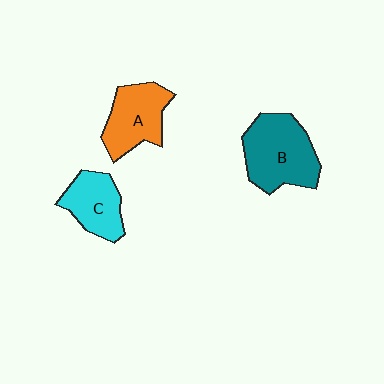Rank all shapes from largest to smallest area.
From largest to smallest: B (teal), A (orange), C (cyan).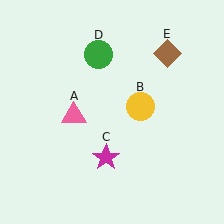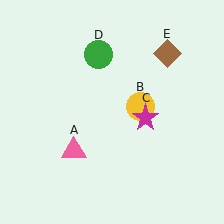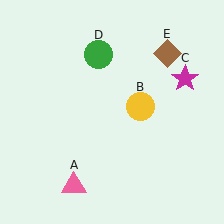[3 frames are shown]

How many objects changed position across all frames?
2 objects changed position: pink triangle (object A), magenta star (object C).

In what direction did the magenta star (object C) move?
The magenta star (object C) moved up and to the right.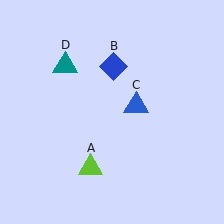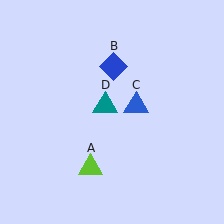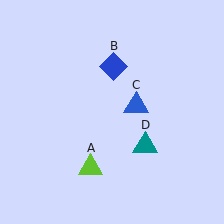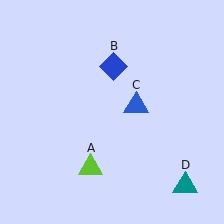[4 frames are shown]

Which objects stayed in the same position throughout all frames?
Lime triangle (object A) and blue diamond (object B) and blue triangle (object C) remained stationary.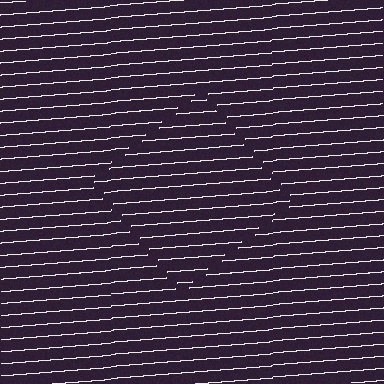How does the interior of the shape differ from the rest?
The interior of the shape contains the same grating, shifted by half a period — the contour is defined by the phase discontinuity where line-ends from the inner and outer gratings abut.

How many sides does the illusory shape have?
4 sides — the line-ends trace a square.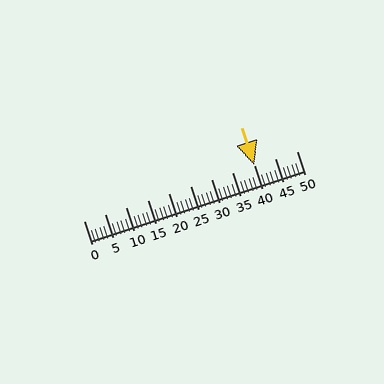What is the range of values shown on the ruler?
The ruler shows values from 0 to 50.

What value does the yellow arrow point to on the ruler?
The yellow arrow points to approximately 40.